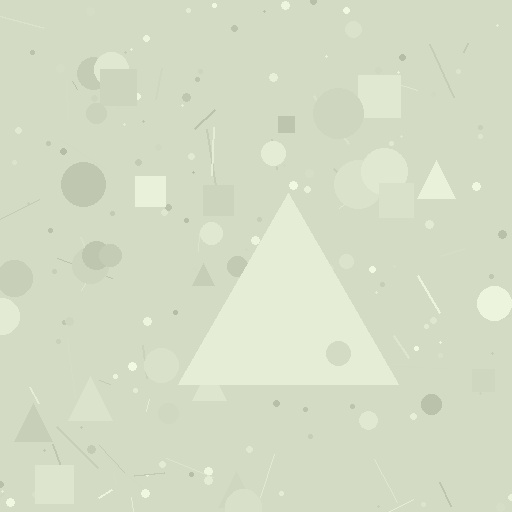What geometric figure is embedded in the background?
A triangle is embedded in the background.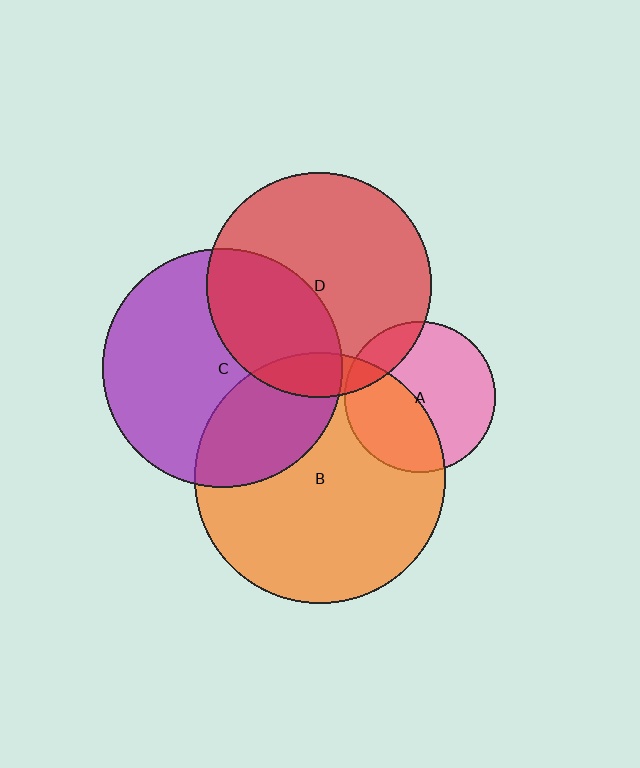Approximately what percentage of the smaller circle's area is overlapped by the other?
Approximately 15%.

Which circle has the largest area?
Circle B (orange).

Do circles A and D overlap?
Yes.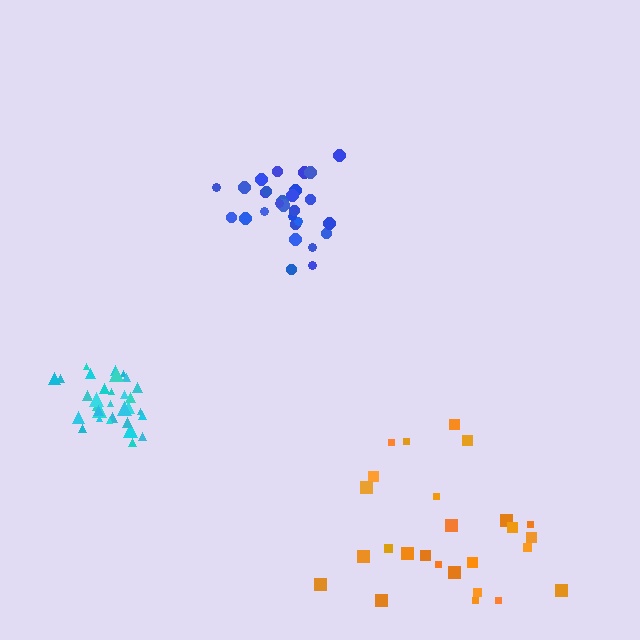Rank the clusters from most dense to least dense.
cyan, blue, orange.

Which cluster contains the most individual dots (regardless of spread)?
Cyan (34).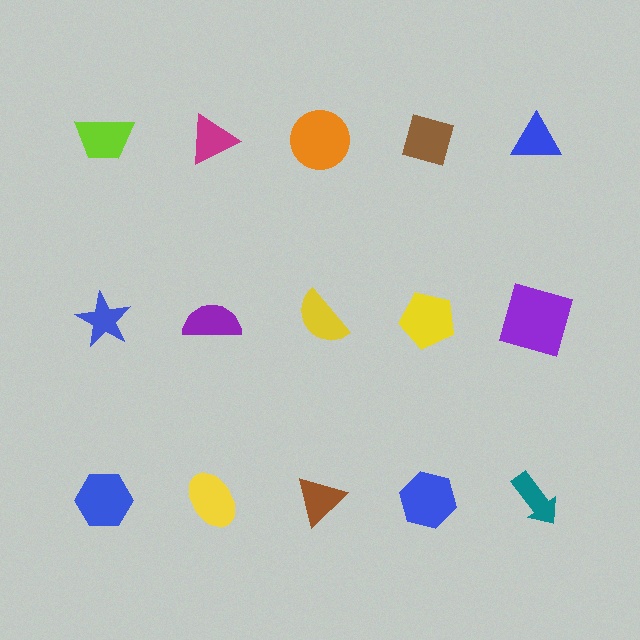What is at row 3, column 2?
A yellow ellipse.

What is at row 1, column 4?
A brown diamond.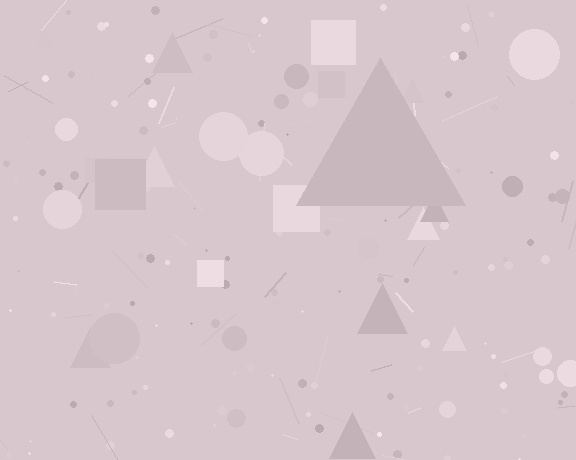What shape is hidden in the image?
A triangle is hidden in the image.